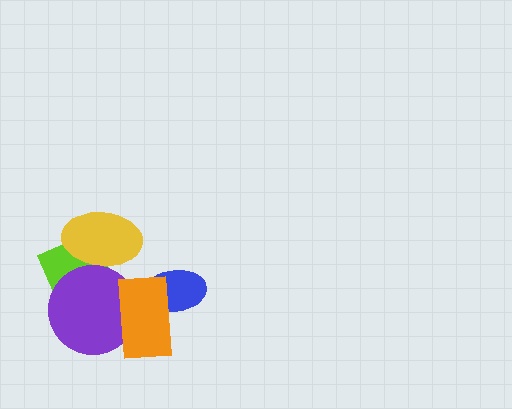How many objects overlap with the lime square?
2 objects overlap with the lime square.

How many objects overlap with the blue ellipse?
1 object overlaps with the blue ellipse.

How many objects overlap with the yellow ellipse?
2 objects overlap with the yellow ellipse.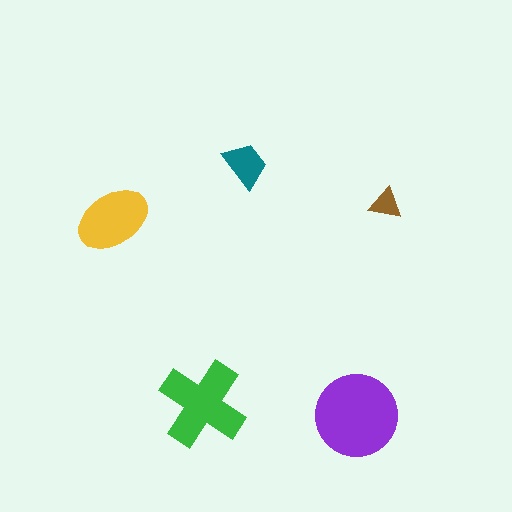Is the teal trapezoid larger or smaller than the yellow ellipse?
Smaller.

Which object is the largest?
The purple circle.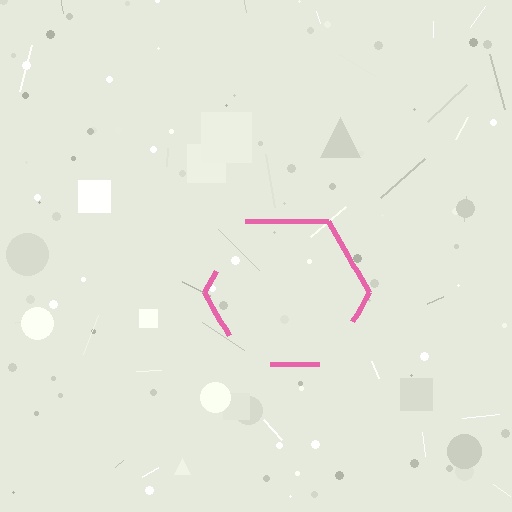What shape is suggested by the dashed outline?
The dashed outline suggests a hexagon.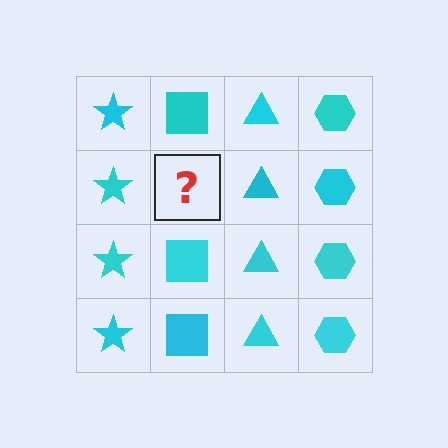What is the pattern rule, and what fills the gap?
The rule is that each column has a consistent shape. The gap should be filled with a cyan square.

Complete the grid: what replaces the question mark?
The question mark should be replaced with a cyan square.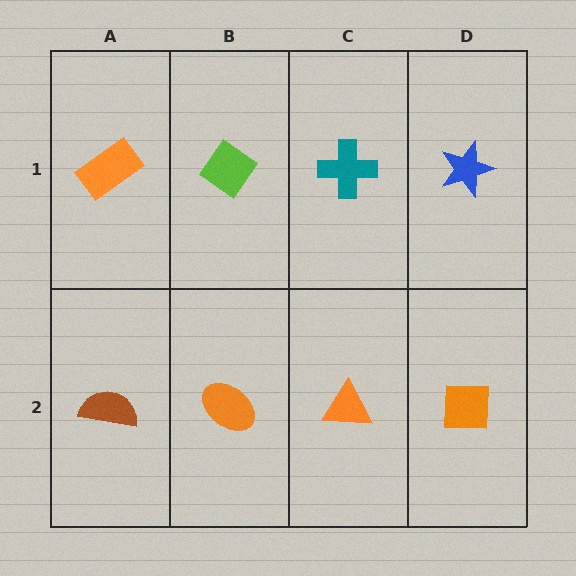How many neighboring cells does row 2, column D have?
2.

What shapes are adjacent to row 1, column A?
A brown semicircle (row 2, column A), a lime diamond (row 1, column B).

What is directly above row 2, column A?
An orange rectangle.